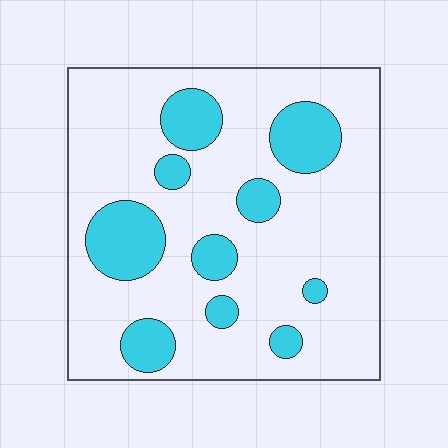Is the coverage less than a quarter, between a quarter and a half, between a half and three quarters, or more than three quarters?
Less than a quarter.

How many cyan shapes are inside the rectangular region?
10.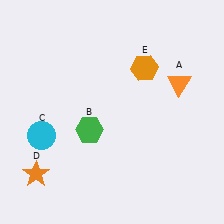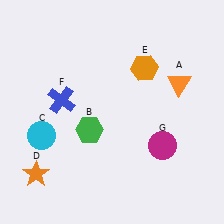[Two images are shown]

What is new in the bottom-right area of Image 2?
A magenta circle (G) was added in the bottom-right area of Image 2.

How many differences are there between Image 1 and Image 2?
There are 2 differences between the two images.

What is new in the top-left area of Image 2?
A blue cross (F) was added in the top-left area of Image 2.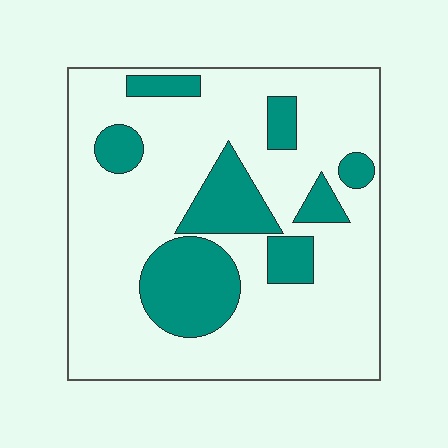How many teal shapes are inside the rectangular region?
8.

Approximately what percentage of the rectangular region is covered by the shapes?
Approximately 25%.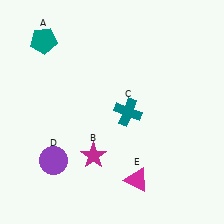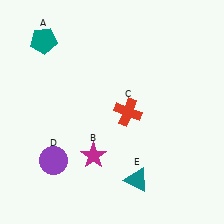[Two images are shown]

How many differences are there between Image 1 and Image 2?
There are 2 differences between the two images.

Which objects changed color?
C changed from teal to red. E changed from magenta to teal.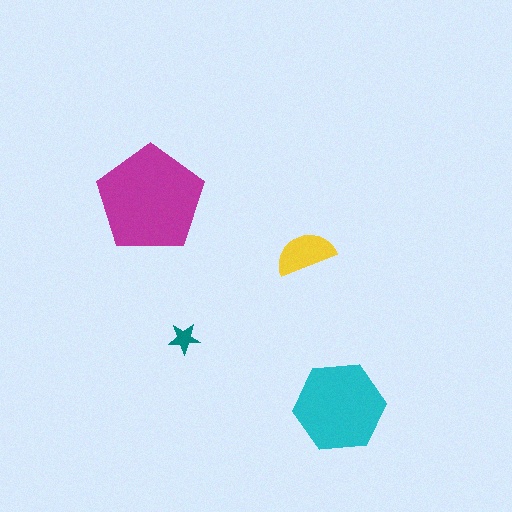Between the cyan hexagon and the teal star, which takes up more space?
The cyan hexagon.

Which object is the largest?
The magenta pentagon.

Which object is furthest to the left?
The magenta pentagon is leftmost.